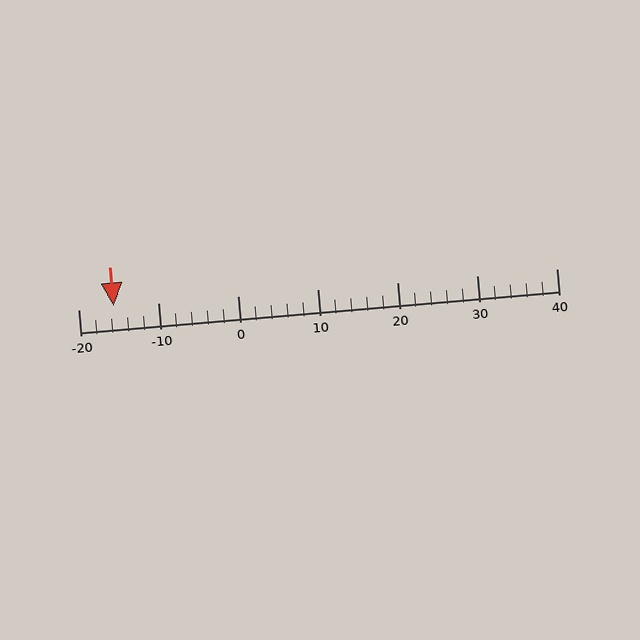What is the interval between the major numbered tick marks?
The major tick marks are spaced 10 units apart.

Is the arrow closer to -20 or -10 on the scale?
The arrow is closer to -20.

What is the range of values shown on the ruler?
The ruler shows values from -20 to 40.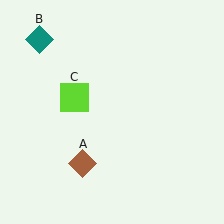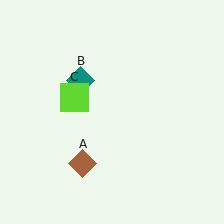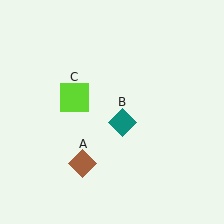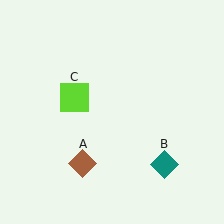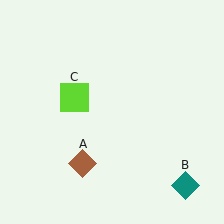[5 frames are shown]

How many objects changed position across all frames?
1 object changed position: teal diamond (object B).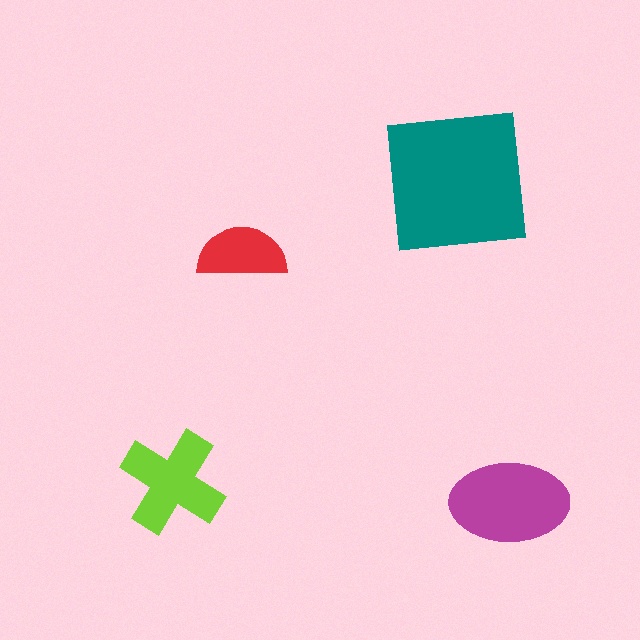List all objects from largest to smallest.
The teal square, the magenta ellipse, the lime cross, the red semicircle.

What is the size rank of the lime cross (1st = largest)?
3rd.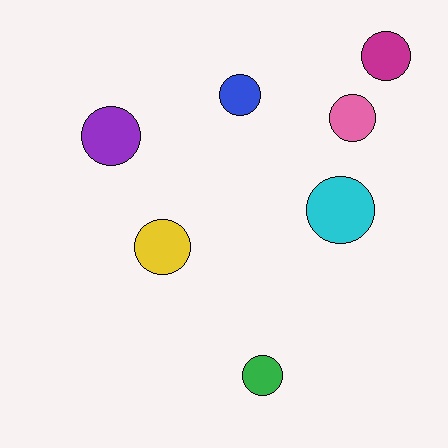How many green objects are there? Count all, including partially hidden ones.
There is 1 green object.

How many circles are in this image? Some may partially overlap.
There are 7 circles.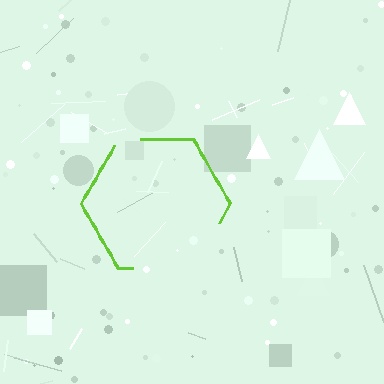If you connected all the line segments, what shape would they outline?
They would outline a hexagon.